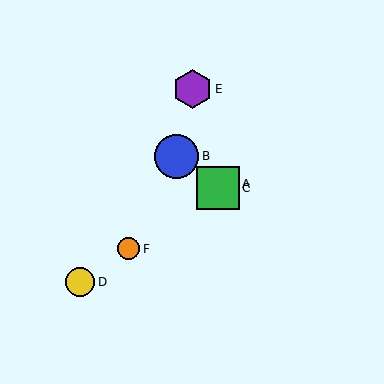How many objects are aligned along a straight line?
4 objects (A, C, D, F) are aligned along a straight line.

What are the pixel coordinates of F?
Object F is at (129, 249).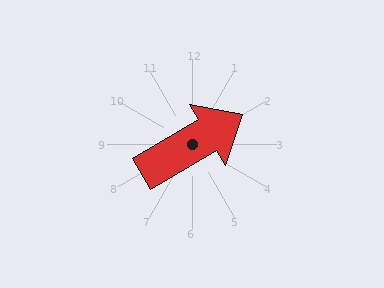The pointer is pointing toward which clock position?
Roughly 2 o'clock.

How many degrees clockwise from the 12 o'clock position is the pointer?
Approximately 59 degrees.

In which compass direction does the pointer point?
Northeast.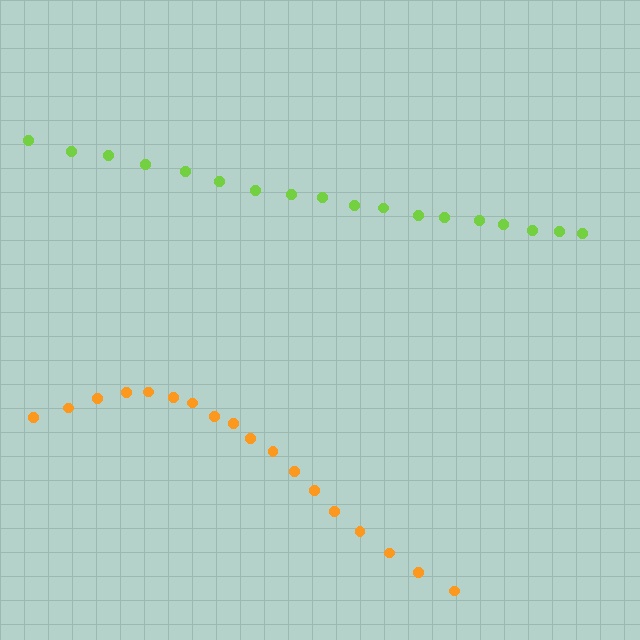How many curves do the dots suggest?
There are 2 distinct paths.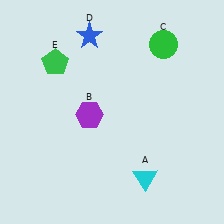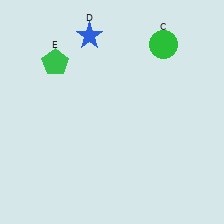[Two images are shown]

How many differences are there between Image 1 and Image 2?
There are 2 differences between the two images.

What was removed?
The purple hexagon (B), the cyan triangle (A) were removed in Image 2.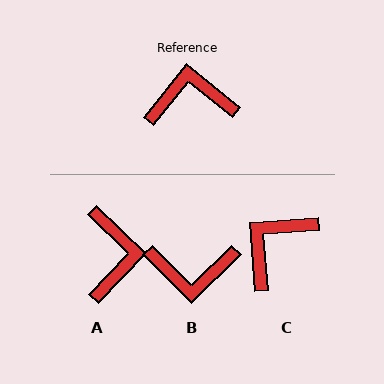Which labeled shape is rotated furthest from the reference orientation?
B, about 174 degrees away.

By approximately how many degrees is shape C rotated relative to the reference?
Approximately 44 degrees counter-clockwise.